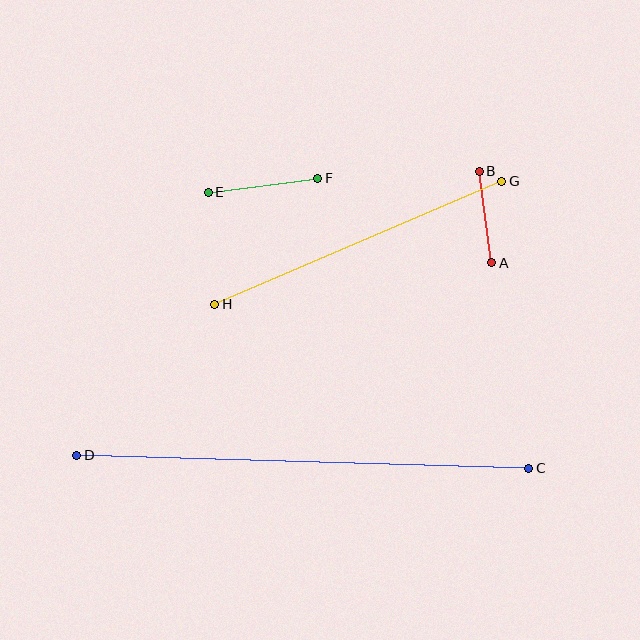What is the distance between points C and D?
The distance is approximately 452 pixels.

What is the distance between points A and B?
The distance is approximately 92 pixels.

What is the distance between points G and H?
The distance is approximately 313 pixels.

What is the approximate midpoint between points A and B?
The midpoint is at approximately (486, 217) pixels.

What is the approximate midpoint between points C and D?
The midpoint is at approximately (303, 462) pixels.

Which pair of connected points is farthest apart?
Points C and D are farthest apart.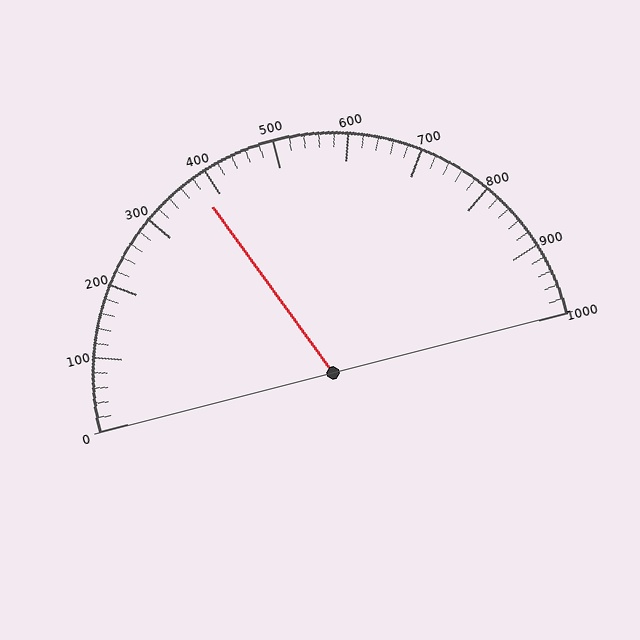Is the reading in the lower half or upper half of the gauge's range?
The reading is in the lower half of the range (0 to 1000).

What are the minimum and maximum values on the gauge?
The gauge ranges from 0 to 1000.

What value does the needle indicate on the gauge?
The needle indicates approximately 380.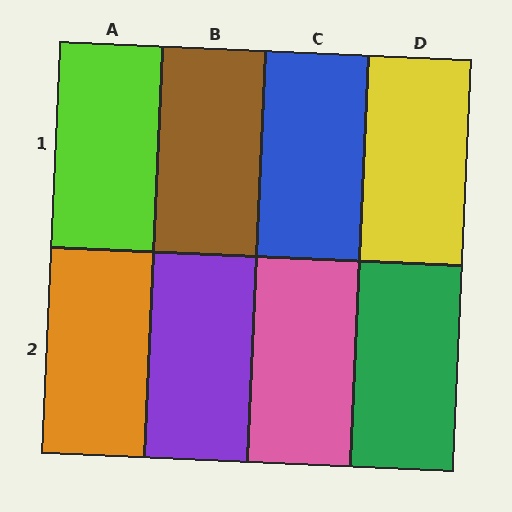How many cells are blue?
1 cell is blue.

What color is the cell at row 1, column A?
Lime.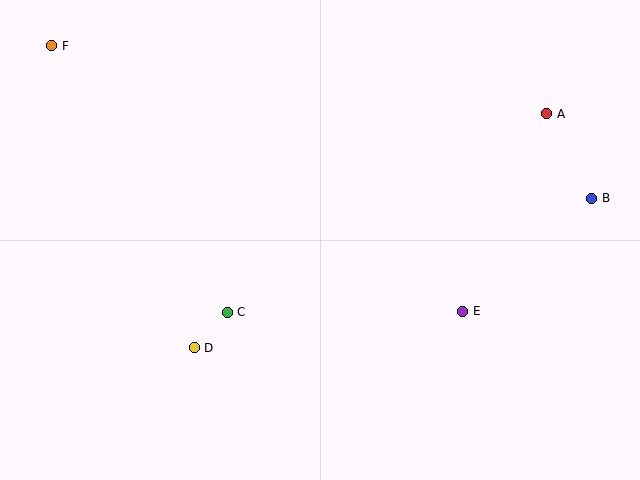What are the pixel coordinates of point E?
Point E is at (463, 311).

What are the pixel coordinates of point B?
Point B is at (592, 198).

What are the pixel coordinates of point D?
Point D is at (194, 348).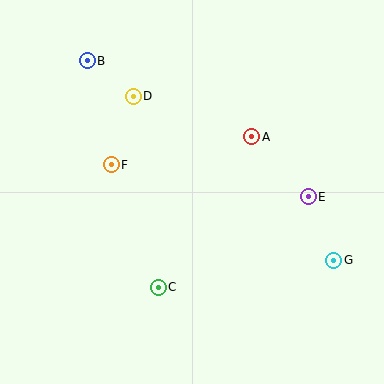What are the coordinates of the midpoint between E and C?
The midpoint between E and C is at (233, 242).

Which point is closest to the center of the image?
Point A at (252, 137) is closest to the center.